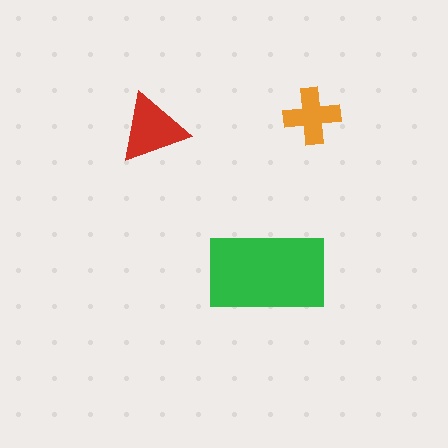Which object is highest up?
The orange cross is topmost.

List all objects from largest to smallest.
The green rectangle, the red triangle, the orange cross.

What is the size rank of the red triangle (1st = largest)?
2nd.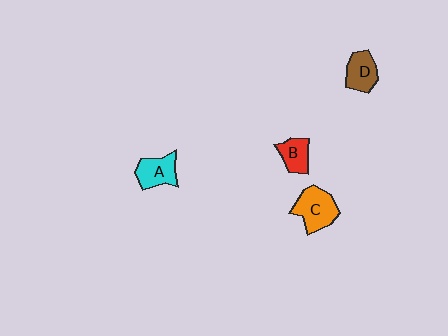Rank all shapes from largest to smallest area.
From largest to smallest: C (orange), A (cyan), D (brown), B (red).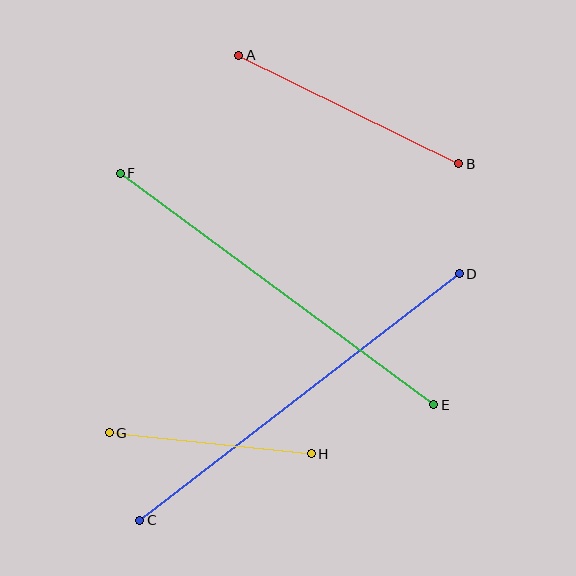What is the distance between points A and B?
The distance is approximately 245 pixels.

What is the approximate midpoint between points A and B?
The midpoint is at approximately (349, 109) pixels.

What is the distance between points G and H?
The distance is approximately 203 pixels.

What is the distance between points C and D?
The distance is approximately 403 pixels.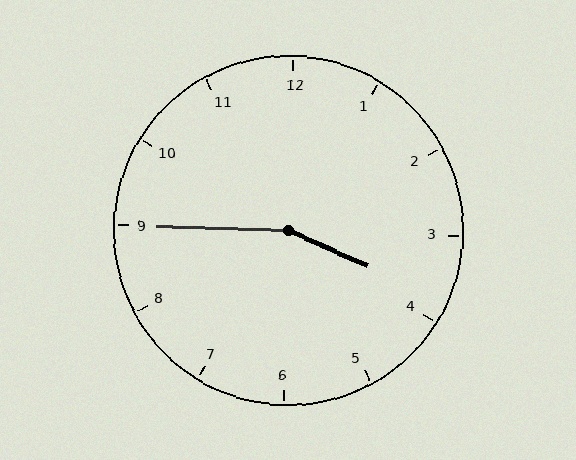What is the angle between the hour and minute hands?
Approximately 158 degrees.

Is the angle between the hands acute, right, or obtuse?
It is obtuse.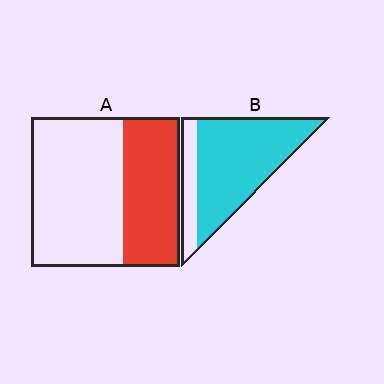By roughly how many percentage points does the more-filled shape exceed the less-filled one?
By roughly 40 percentage points (B over A).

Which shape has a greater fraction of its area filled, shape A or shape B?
Shape B.